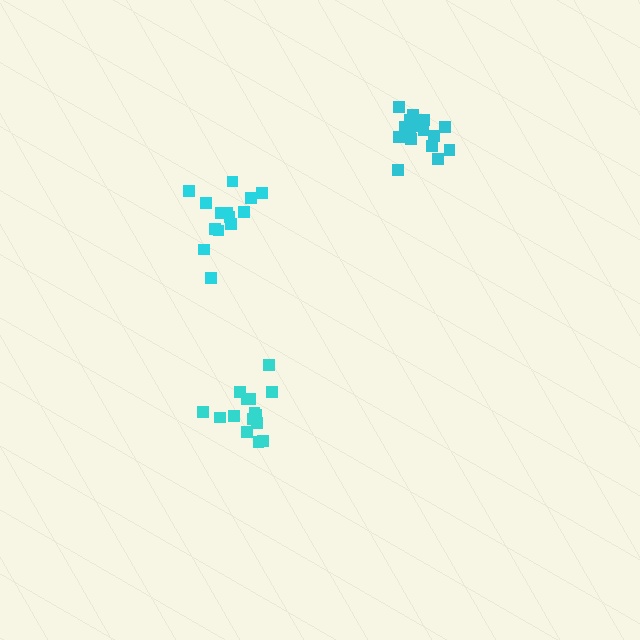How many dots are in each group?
Group 1: 17 dots, Group 2: 15 dots, Group 3: 14 dots (46 total).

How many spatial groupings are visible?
There are 3 spatial groupings.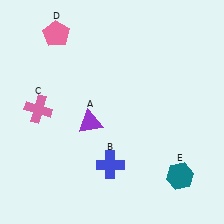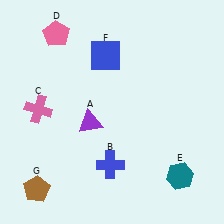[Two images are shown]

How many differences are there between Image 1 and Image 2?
There are 2 differences between the two images.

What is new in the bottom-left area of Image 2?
A brown pentagon (G) was added in the bottom-left area of Image 2.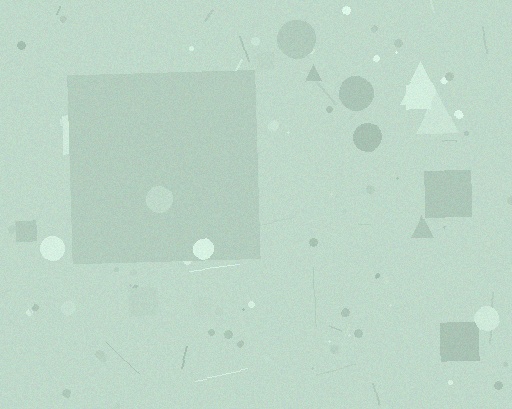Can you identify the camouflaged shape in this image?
The camouflaged shape is a square.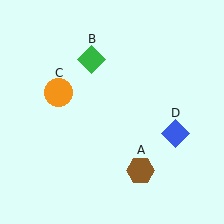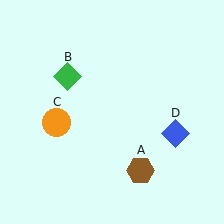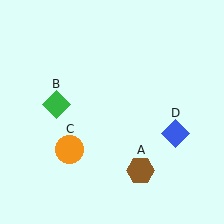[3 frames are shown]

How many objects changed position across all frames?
2 objects changed position: green diamond (object B), orange circle (object C).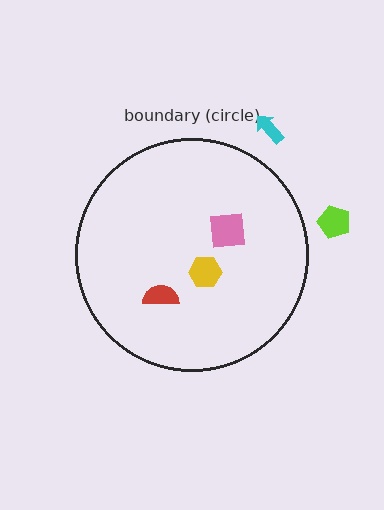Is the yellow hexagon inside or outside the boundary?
Inside.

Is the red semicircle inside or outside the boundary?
Inside.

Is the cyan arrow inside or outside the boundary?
Outside.